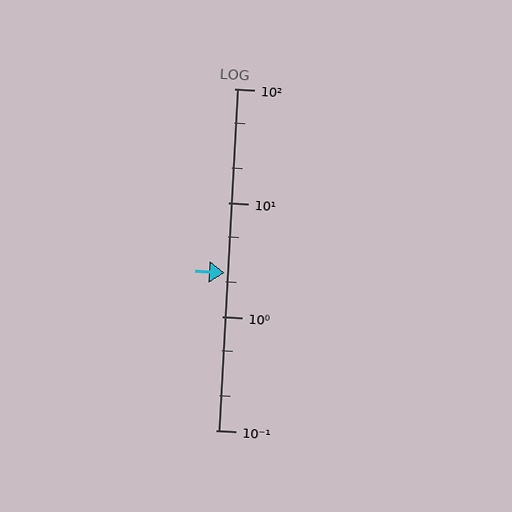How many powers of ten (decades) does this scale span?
The scale spans 3 decades, from 0.1 to 100.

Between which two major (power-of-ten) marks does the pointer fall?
The pointer is between 1 and 10.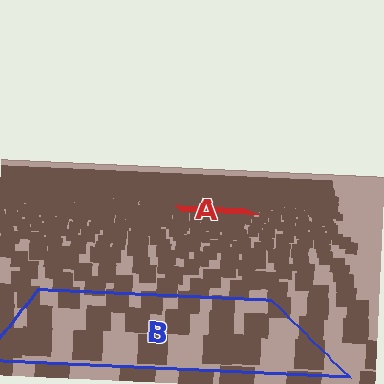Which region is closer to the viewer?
Region B is closer. The texture elements there are larger and more spread out.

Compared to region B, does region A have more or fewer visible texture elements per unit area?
Region A has more texture elements per unit area — they are packed more densely because it is farther away.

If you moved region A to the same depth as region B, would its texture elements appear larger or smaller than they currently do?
They would appear larger. At a closer depth, the same texture elements are projected at a bigger on-screen size.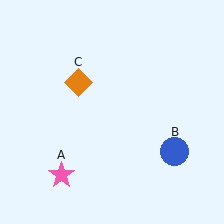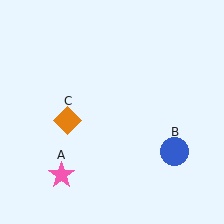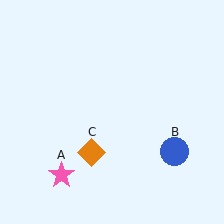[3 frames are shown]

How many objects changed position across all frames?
1 object changed position: orange diamond (object C).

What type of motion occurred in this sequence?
The orange diamond (object C) rotated counterclockwise around the center of the scene.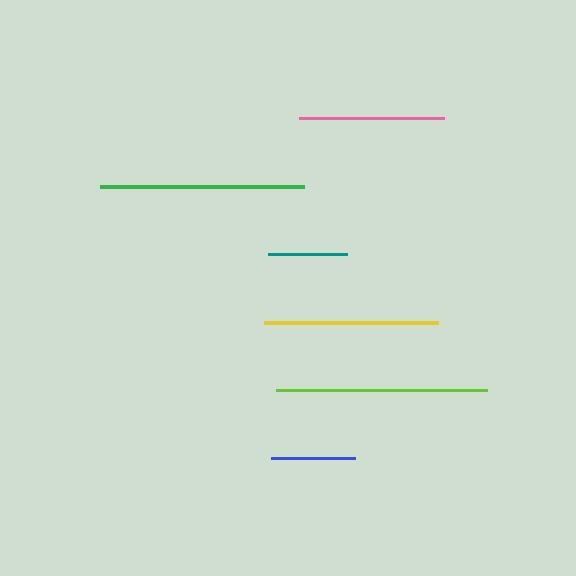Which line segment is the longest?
The lime line is the longest at approximately 211 pixels.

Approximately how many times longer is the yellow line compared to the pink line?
The yellow line is approximately 1.2 times the length of the pink line.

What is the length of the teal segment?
The teal segment is approximately 79 pixels long.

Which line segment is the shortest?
The teal line is the shortest at approximately 79 pixels.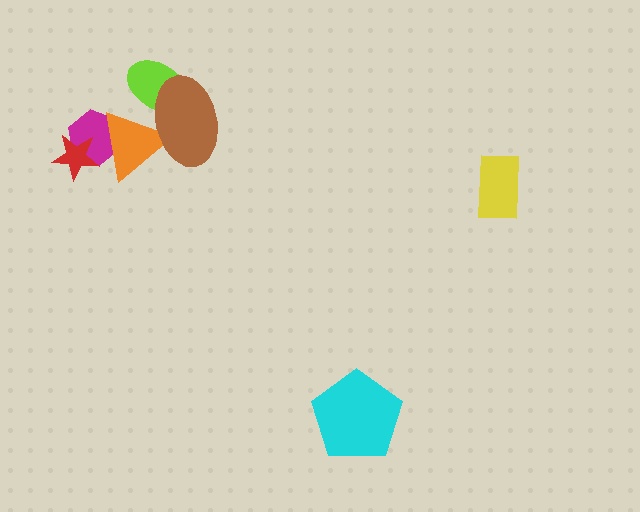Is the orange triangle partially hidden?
Yes, it is partially covered by another shape.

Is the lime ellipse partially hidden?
Yes, it is partially covered by another shape.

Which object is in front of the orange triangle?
The brown ellipse is in front of the orange triangle.